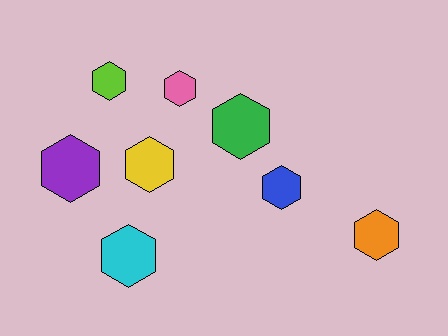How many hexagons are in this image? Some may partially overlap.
There are 8 hexagons.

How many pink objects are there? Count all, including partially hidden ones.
There is 1 pink object.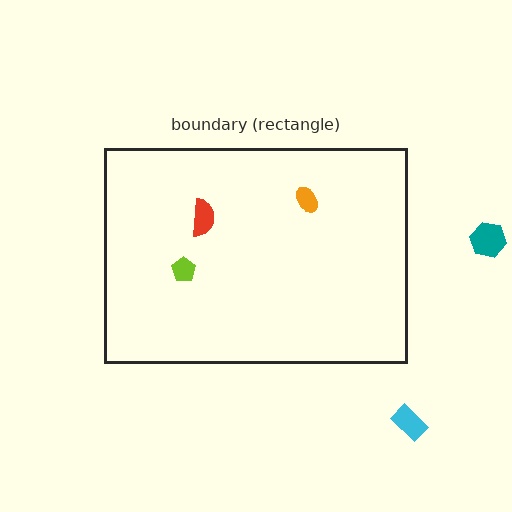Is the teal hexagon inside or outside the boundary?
Outside.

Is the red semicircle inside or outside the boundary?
Inside.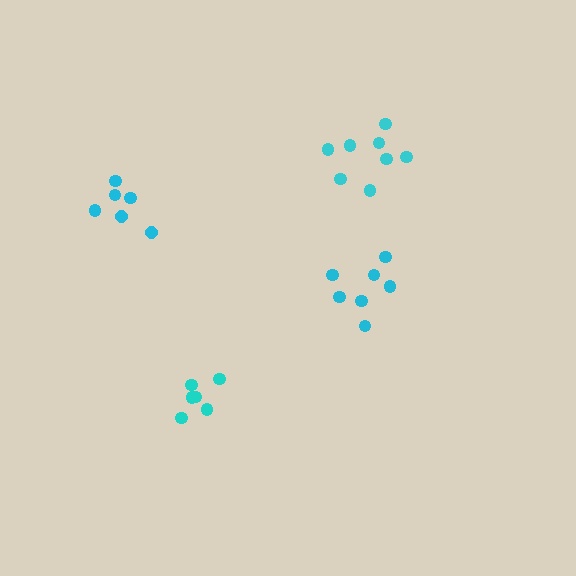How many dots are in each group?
Group 1: 8 dots, Group 2: 6 dots, Group 3: 6 dots, Group 4: 7 dots (27 total).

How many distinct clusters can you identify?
There are 4 distinct clusters.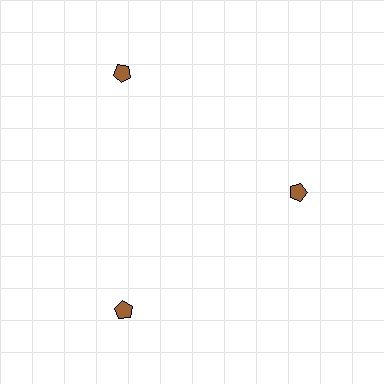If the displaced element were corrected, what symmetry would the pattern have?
It would have 3-fold rotational symmetry — the pattern would map onto itself every 120 degrees.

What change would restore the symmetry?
The symmetry would be restored by moving it outward, back onto the ring so that all 3 pentagons sit at equal angles and equal distance from the center.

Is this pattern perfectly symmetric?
No. The 3 brown pentagons are arranged in a ring, but one element near the 3 o'clock position is pulled inward toward the center, breaking the 3-fold rotational symmetry.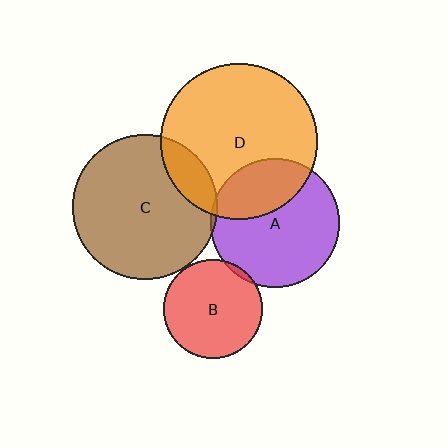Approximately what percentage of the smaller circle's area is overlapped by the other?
Approximately 5%.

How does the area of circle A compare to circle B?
Approximately 1.7 times.